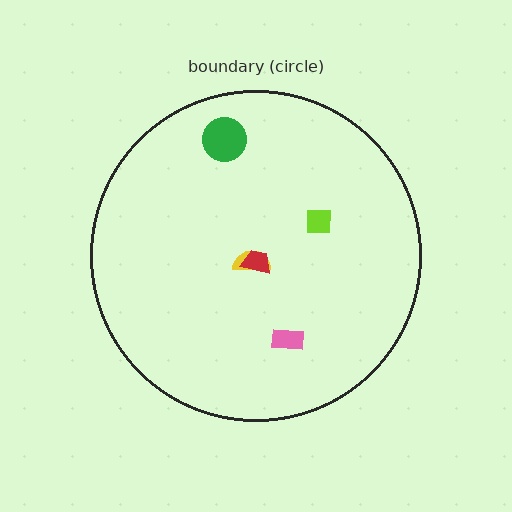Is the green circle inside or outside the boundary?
Inside.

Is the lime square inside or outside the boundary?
Inside.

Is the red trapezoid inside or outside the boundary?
Inside.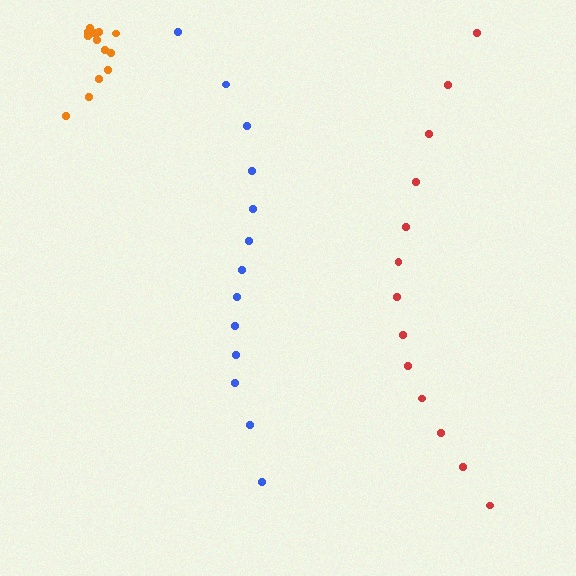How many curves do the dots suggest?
There are 3 distinct paths.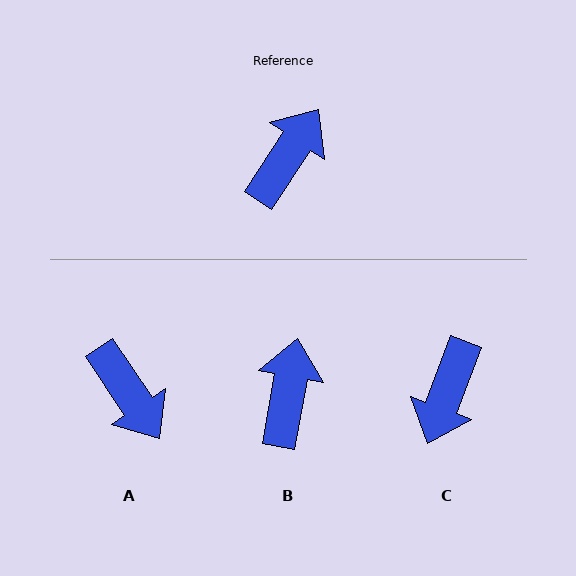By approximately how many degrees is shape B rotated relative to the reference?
Approximately 23 degrees counter-clockwise.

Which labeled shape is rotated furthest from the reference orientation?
C, about 167 degrees away.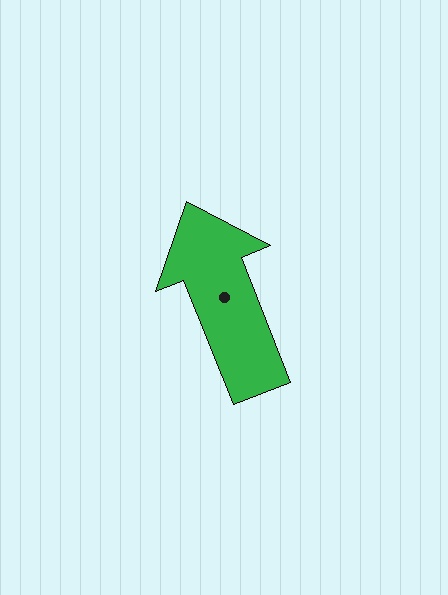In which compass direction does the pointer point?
North.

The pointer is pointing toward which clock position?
Roughly 11 o'clock.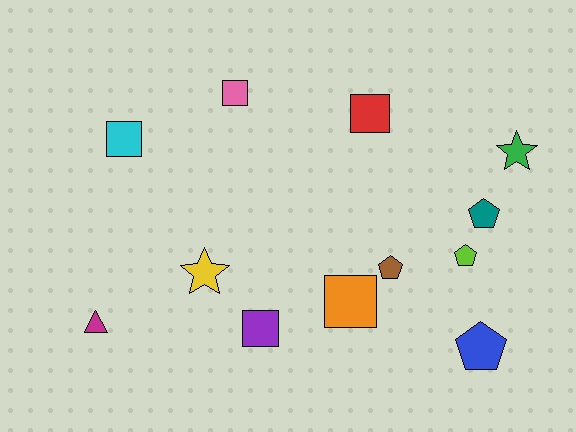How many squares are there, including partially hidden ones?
There are 5 squares.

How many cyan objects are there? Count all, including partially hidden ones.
There is 1 cyan object.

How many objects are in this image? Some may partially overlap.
There are 12 objects.